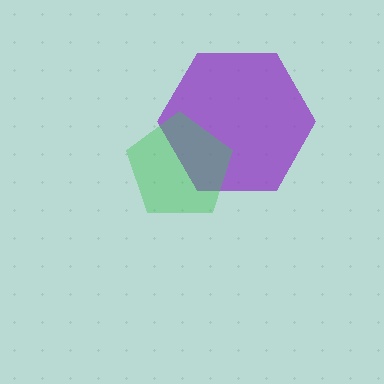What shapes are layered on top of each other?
The layered shapes are: a purple hexagon, a green pentagon.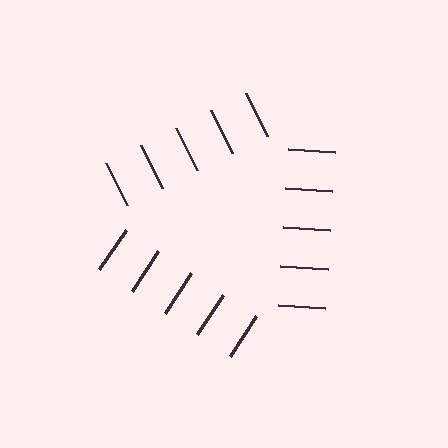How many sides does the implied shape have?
3 sides — the line-ends trace a triangle.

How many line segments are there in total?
15 — 5 along each of the 3 edges.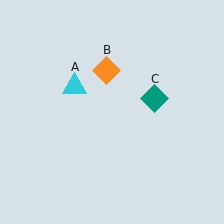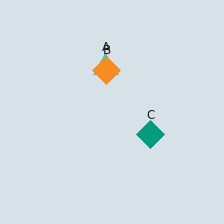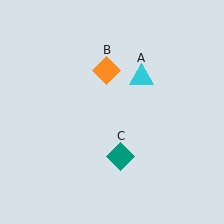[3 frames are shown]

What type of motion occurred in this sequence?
The cyan triangle (object A), teal diamond (object C) rotated clockwise around the center of the scene.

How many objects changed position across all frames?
2 objects changed position: cyan triangle (object A), teal diamond (object C).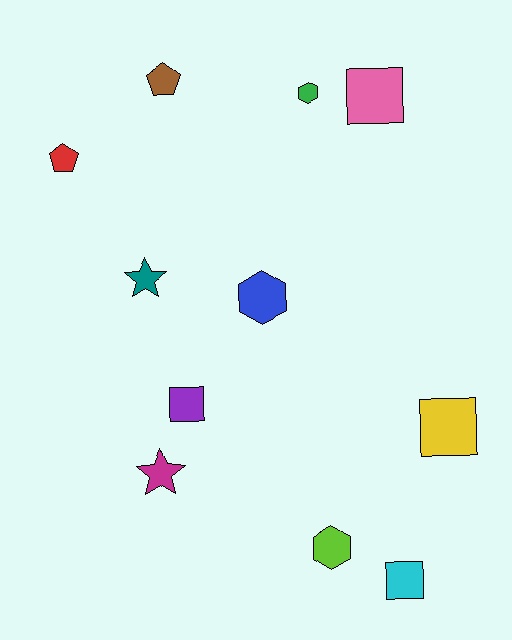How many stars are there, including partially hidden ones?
There are 2 stars.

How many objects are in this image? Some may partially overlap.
There are 11 objects.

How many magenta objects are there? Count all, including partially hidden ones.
There is 1 magenta object.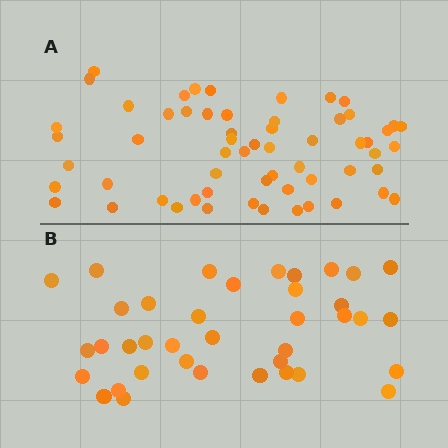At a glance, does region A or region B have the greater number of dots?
Region A (the top region) has more dots.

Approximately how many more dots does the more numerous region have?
Region A has approximately 20 more dots than region B.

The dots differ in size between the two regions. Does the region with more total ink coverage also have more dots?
No. Region B has more total ink coverage because its dots are larger, but region A actually contains more individual dots. Total area can be misleading — the number of items is what matters here.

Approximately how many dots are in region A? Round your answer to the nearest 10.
About 60 dots. (The exact count is 59, which rounds to 60.)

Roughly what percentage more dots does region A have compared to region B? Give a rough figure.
About 55% more.